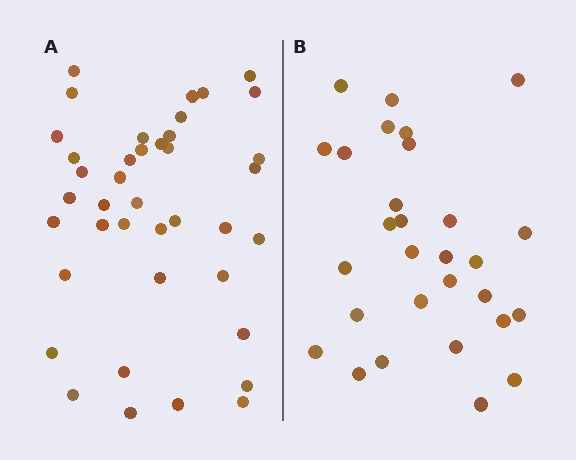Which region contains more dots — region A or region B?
Region A (the left region) has more dots.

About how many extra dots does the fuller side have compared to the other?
Region A has roughly 12 or so more dots than region B.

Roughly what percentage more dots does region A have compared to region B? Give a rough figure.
About 40% more.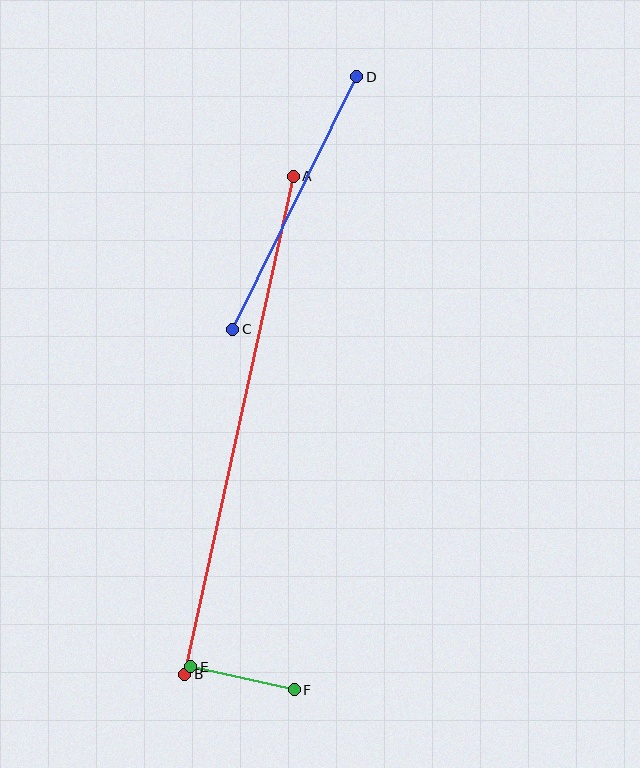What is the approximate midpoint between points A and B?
The midpoint is at approximately (239, 425) pixels.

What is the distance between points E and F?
The distance is approximately 106 pixels.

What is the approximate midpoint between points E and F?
The midpoint is at approximately (243, 678) pixels.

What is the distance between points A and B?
The distance is approximately 510 pixels.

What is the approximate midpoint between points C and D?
The midpoint is at approximately (295, 203) pixels.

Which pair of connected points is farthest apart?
Points A and B are farthest apart.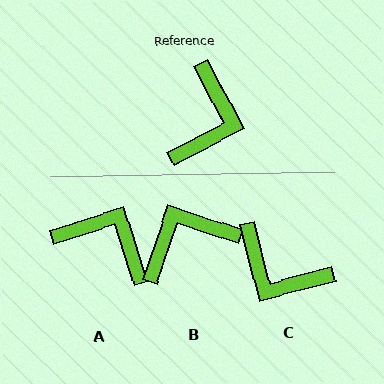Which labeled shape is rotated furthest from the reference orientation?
B, about 134 degrees away.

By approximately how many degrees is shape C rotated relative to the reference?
Approximately 103 degrees clockwise.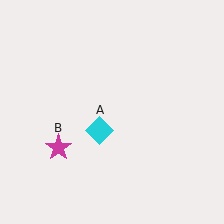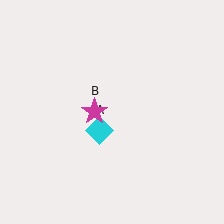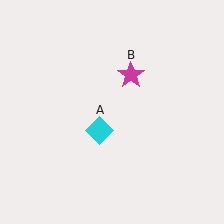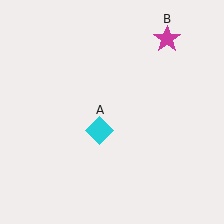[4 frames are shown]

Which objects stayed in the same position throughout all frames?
Cyan diamond (object A) remained stationary.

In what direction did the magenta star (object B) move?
The magenta star (object B) moved up and to the right.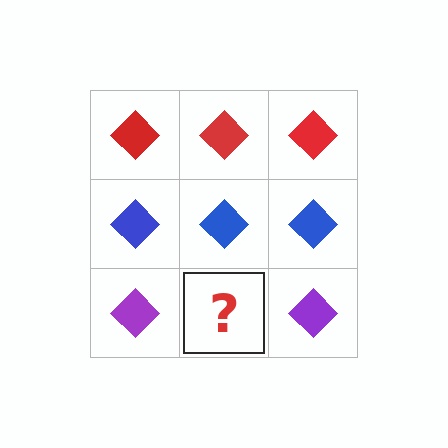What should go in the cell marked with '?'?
The missing cell should contain a purple diamond.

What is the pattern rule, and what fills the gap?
The rule is that each row has a consistent color. The gap should be filled with a purple diamond.